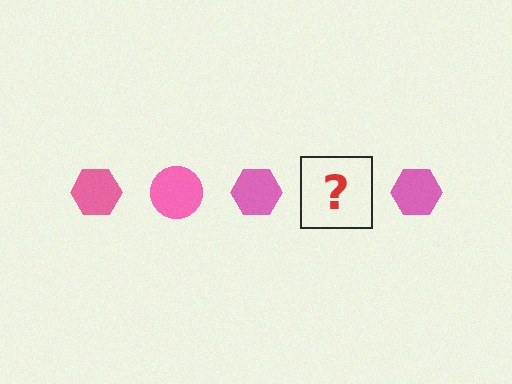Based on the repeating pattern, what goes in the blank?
The blank should be a pink circle.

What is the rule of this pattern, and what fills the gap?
The rule is that the pattern cycles through hexagon, circle shapes in pink. The gap should be filled with a pink circle.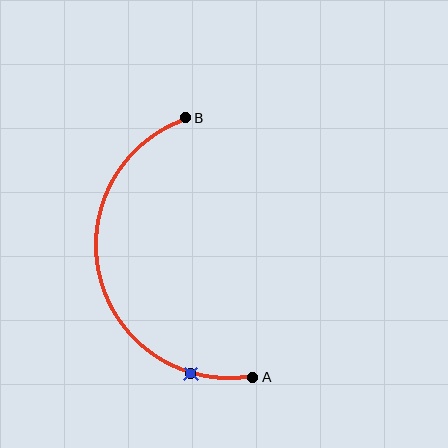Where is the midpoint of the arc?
The arc midpoint is the point on the curve farthest from the straight line joining A and B. It sits to the left of that line.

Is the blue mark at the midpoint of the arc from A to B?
No. The blue mark lies on the arc but is closer to endpoint A. The arc midpoint would be at the point on the curve equidistant along the arc from both A and B.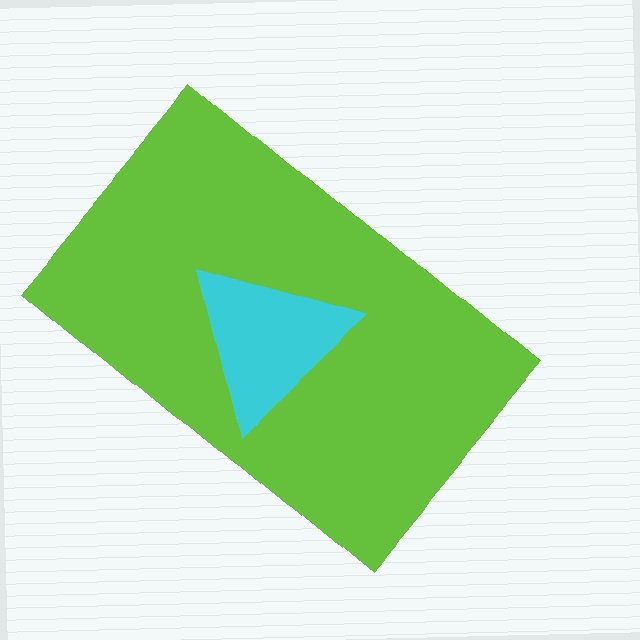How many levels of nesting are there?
2.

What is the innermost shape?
The cyan triangle.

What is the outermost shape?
The lime rectangle.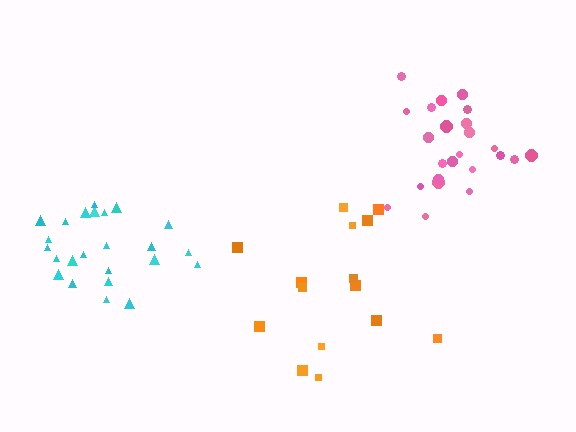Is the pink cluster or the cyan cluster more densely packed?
Pink.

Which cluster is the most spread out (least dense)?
Orange.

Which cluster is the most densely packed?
Pink.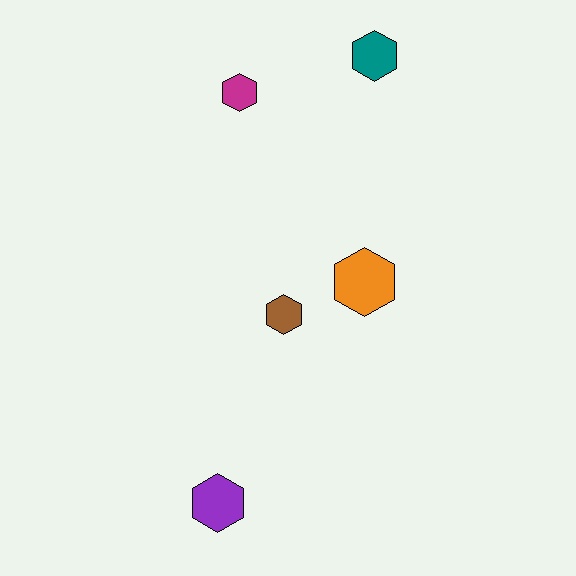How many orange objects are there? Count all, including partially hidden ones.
There is 1 orange object.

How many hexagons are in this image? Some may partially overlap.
There are 5 hexagons.